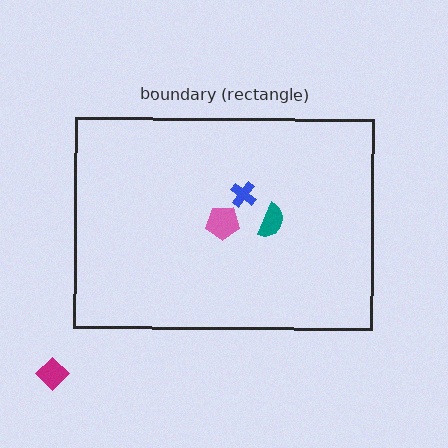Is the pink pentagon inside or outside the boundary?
Inside.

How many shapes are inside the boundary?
3 inside, 1 outside.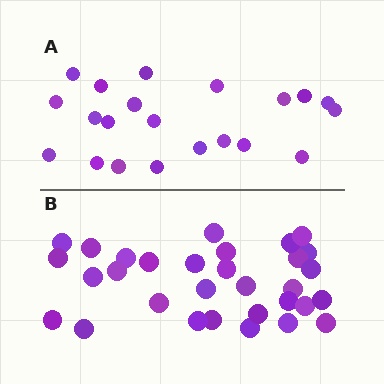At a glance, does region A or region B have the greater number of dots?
Region B (the bottom region) has more dots.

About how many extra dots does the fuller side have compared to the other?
Region B has roughly 10 or so more dots than region A.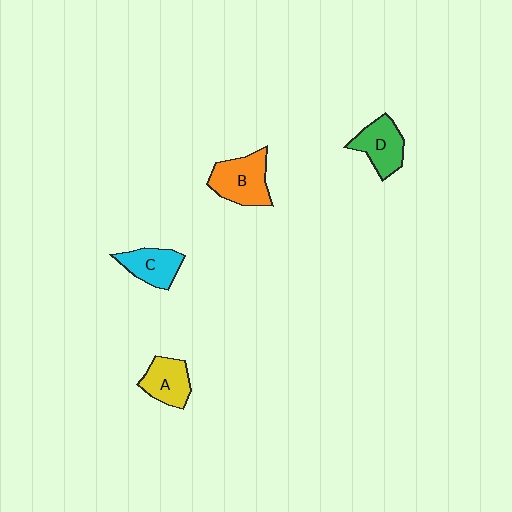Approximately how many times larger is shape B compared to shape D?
Approximately 1.2 times.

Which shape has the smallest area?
Shape C (cyan).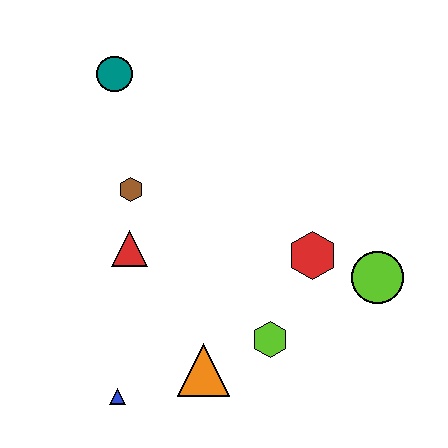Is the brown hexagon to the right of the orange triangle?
No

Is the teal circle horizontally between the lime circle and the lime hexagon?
No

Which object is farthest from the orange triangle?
The teal circle is farthest from the orange triangle.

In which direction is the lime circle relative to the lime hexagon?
The lime circle is to the right of the lime hexagon.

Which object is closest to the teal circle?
The brown hexagon is closest to the teal circle.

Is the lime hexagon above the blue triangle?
Yes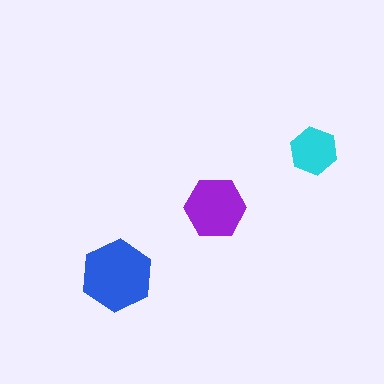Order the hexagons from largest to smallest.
the blue one, the purple one, the cyan one.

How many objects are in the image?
There are 3 objects in the image.